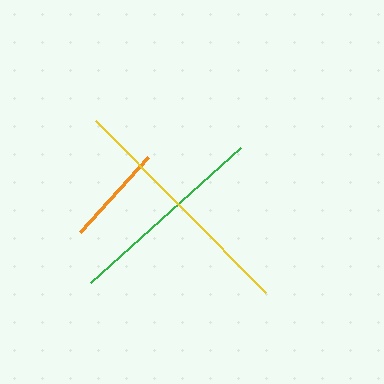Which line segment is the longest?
The yellow line is the longest at approximately 241 pixels.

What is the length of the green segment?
The green segment is approximately 202 pixels long.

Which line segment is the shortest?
The orange line is the shortest at approximately 101 pixels.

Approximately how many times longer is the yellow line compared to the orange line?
The yellow line is approximately 2.4 times the length of the orange line.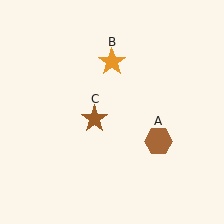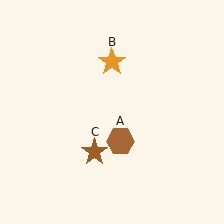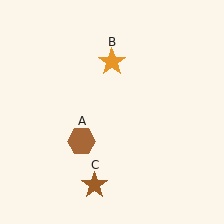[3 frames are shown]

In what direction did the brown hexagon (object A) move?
The brown hexagon (object A) moved left.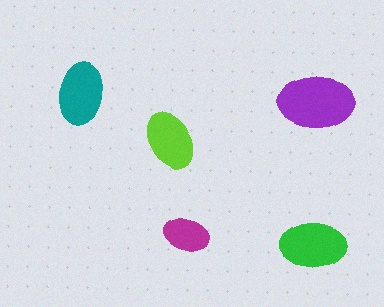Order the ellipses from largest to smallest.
the purple one, the green one, the teal one, the lime one, the magenta one.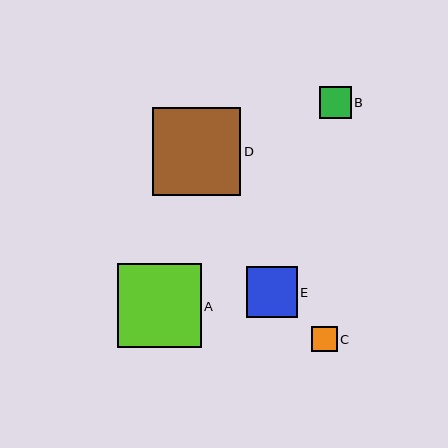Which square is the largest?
Square D is the largest with a size of approximately 89 pixels.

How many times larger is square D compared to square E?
Square D is approximately 1.7 times the size of square E.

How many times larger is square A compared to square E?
Square A is approximately 1.6 times the size of square E.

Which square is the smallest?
Square C is the smallest with a size of approximately 25 pixels.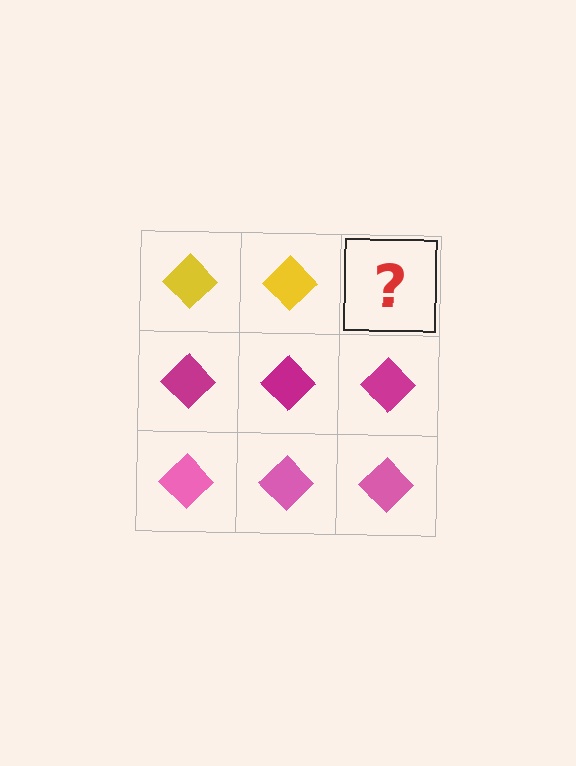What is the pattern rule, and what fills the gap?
The rule is that each row has a consistent color. The gap should be filled with a yellow diamond.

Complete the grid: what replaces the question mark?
The question mark should be replaced with a yellow diamond.